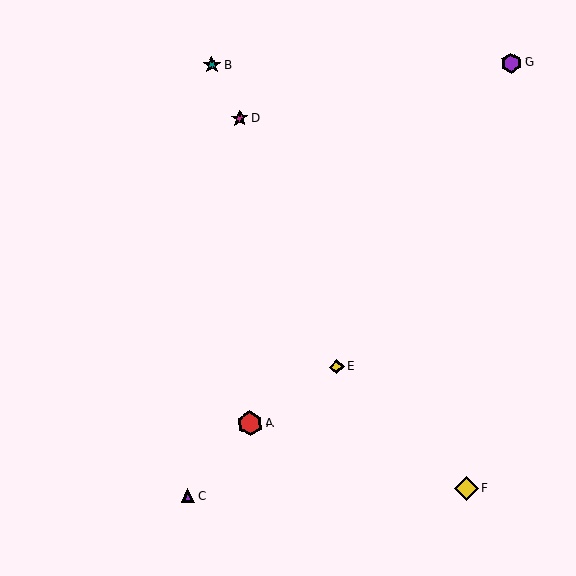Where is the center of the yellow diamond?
The center of the yellow diamond is at (467, 488).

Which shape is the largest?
The red hexagon (labeled A) is the largest.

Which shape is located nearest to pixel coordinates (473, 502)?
The yellow diamond (labeled F) at (467, 488) is nearest to that location.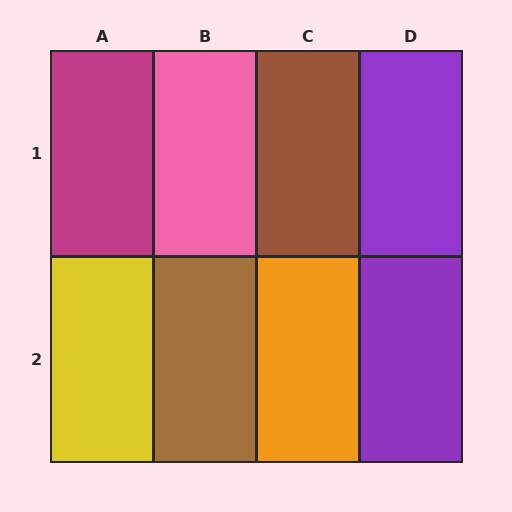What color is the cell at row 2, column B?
Brown.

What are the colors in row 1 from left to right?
Magenta, pink, brown, purple.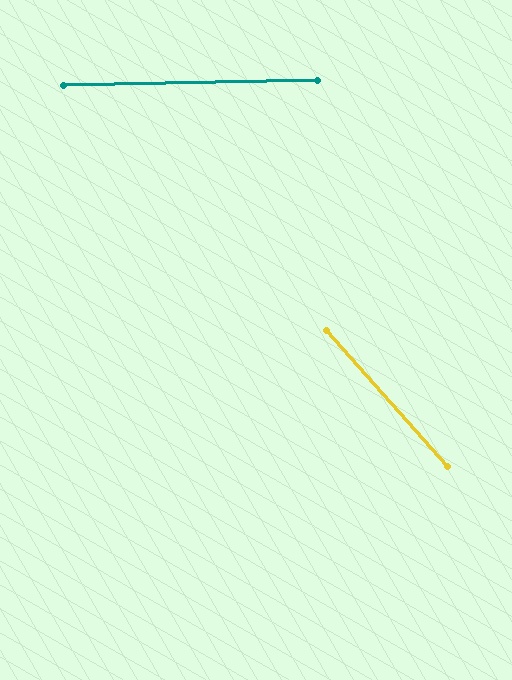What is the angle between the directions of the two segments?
Approximately 50 degrees.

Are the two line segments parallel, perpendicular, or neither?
Neither parallel nor perpendicular — they differ by about 50°.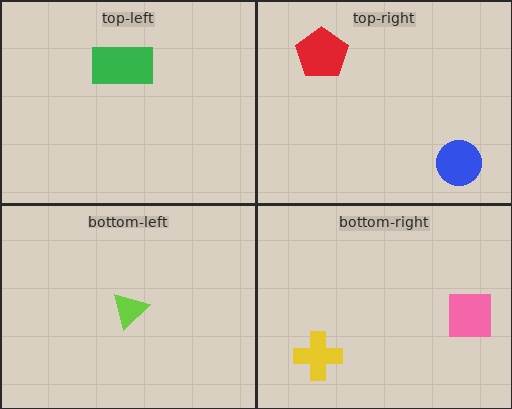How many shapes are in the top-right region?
2.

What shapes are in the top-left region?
The green rectangle.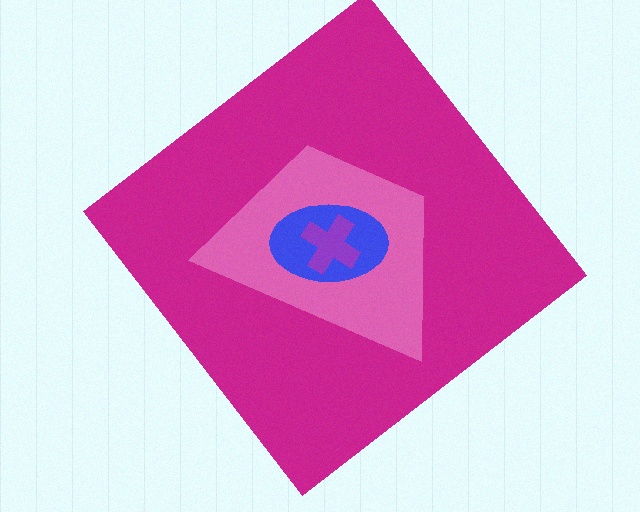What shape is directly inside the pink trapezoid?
The blue ellipse.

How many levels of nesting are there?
4.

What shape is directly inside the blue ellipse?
The purple cross.